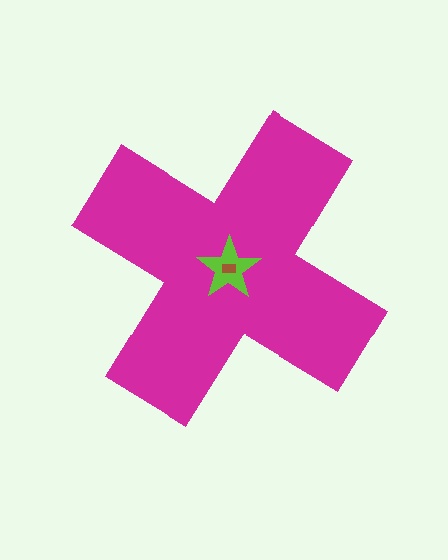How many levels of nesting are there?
3.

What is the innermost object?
The brown rectangle.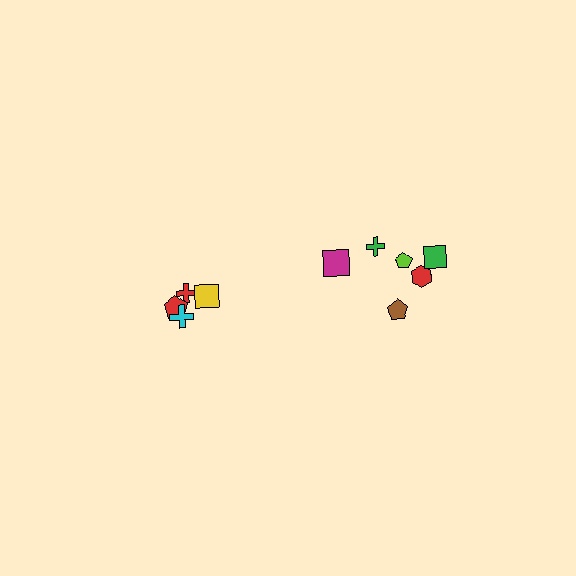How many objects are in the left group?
There are 4 objects.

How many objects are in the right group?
There are 6 objects.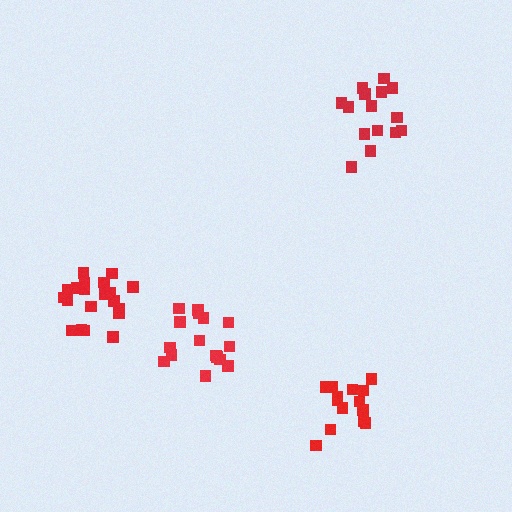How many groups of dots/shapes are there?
There are 4 groups.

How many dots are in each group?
Group 1: 15 dots, Group 2: 21 dots, Group 3: 17 dots, Group 4: 15 dots (68 total).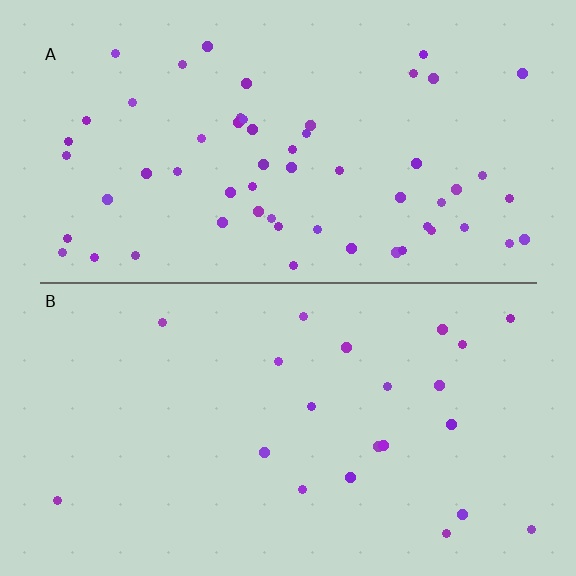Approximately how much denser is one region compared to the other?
Approximately 2.7× — region A over region B.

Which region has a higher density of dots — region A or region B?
A (the top).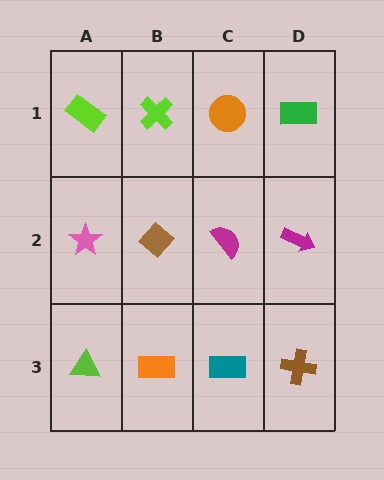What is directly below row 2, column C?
A teal rectangle.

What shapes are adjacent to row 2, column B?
A lime cross (row 1, column B), an orange rectangle (row 3, column B), a pink star (row 2, column A), a magenta semicircle (row 2, column C).